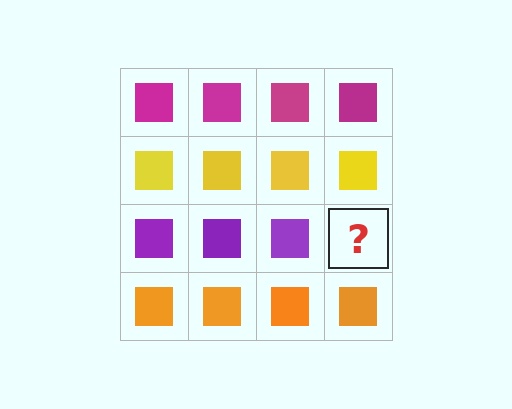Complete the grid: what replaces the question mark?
The question mark should be replaced with a purple square.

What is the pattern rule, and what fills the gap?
The rule is that each row has a consistent color. The gap should be filled with a purple square.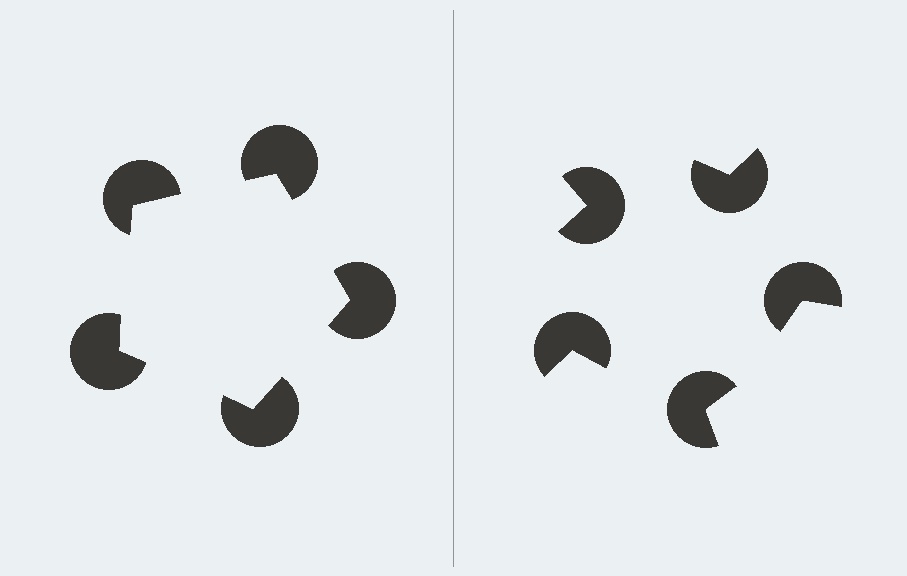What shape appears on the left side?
An illusory pentagon.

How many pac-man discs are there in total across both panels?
10 — 5 on each side.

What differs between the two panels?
The pac-man discs are positioned identically on both sides; only the wedge orientations differ. On the left they align to a pentagon; on the right they are misaligned.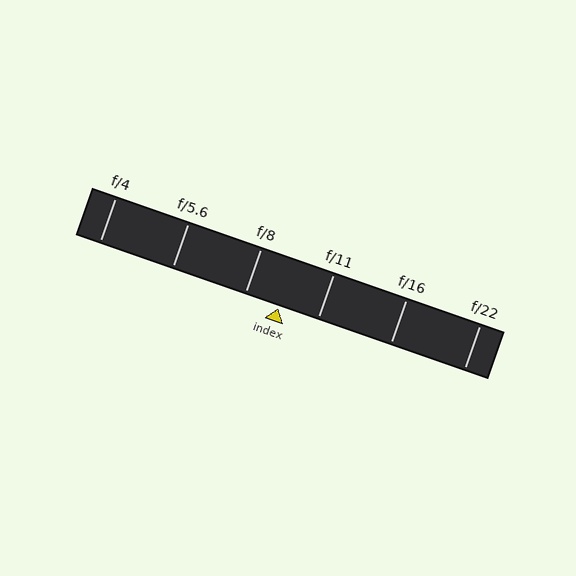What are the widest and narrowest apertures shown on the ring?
The widest aperture shown is f/4 and the narrowest is f/22.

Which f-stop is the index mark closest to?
The index mark is closest to f/8.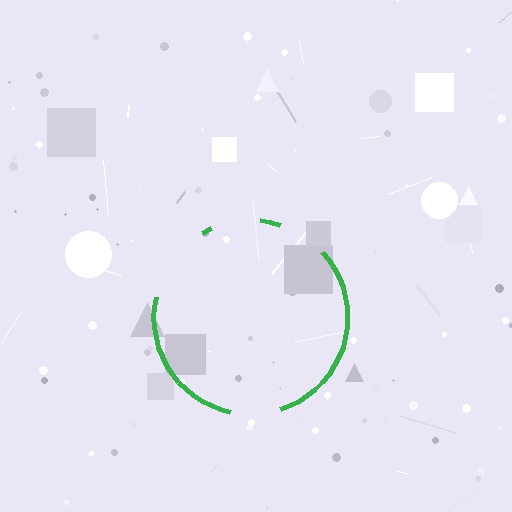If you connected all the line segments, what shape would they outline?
They would outline a circle.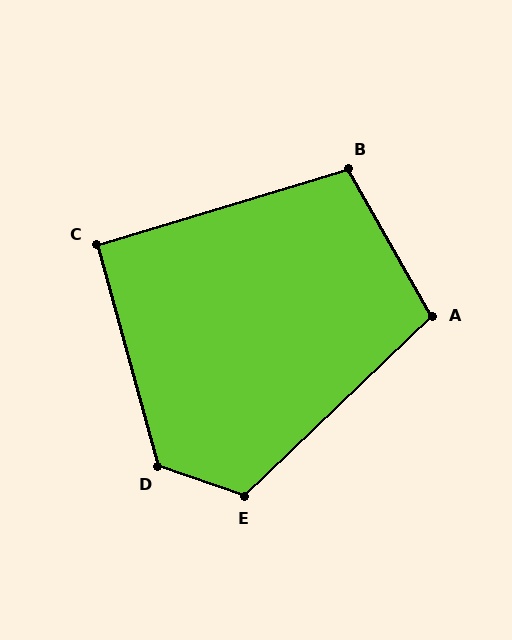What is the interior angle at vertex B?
Approximately 103 degrees (obtuse).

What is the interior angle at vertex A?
Approximately 104 degrees (obtuse).